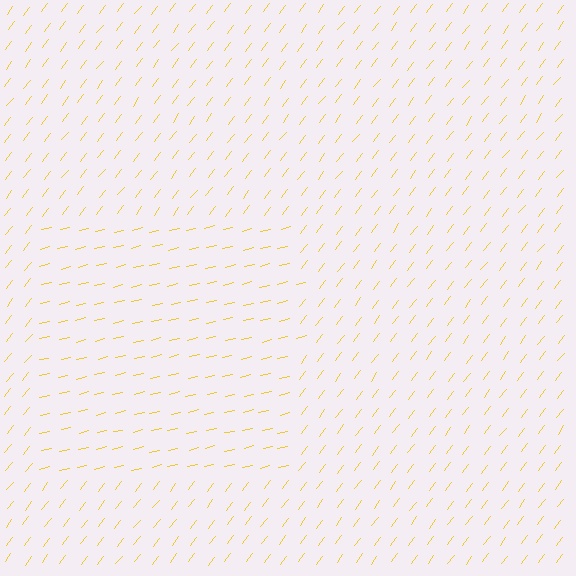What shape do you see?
I see a rectangle.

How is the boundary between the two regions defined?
The boundary is defined purely by a change in line orientation (approximately 39 degrees difference). All lines are the same color and thickness.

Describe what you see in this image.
The image is filled with small yellow line segments. A rectangle region in the image has lines oriented differently from the surrounding lines, creating a visible texture boundary.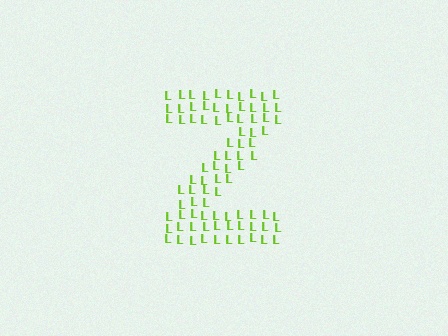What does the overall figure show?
The overall figure shows the letter Z.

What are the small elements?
The small elements are letter L's.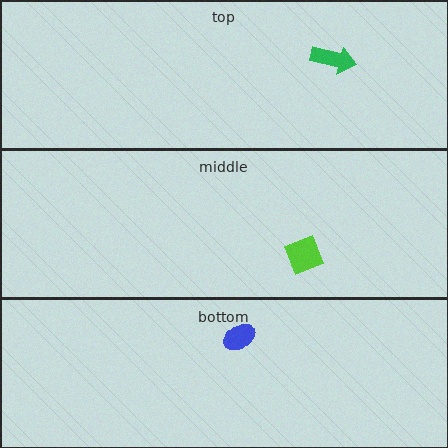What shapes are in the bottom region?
The blue ellipse.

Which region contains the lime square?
The middle region.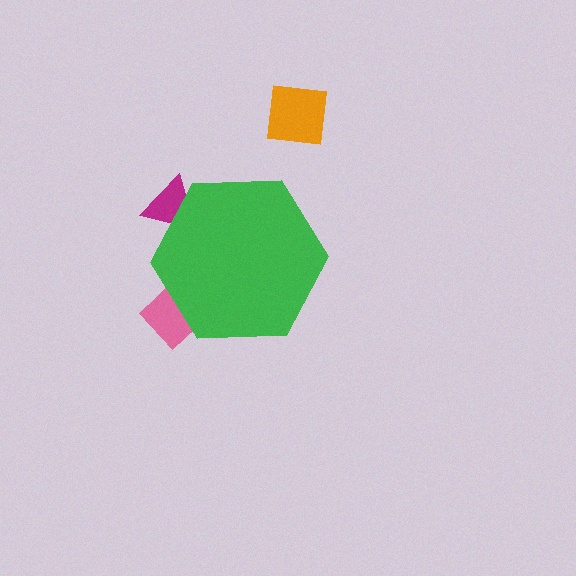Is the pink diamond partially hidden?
Yes, the pink diamond is partially hidden behind the green hexagon.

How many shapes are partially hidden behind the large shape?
2 shapes are partially hidden.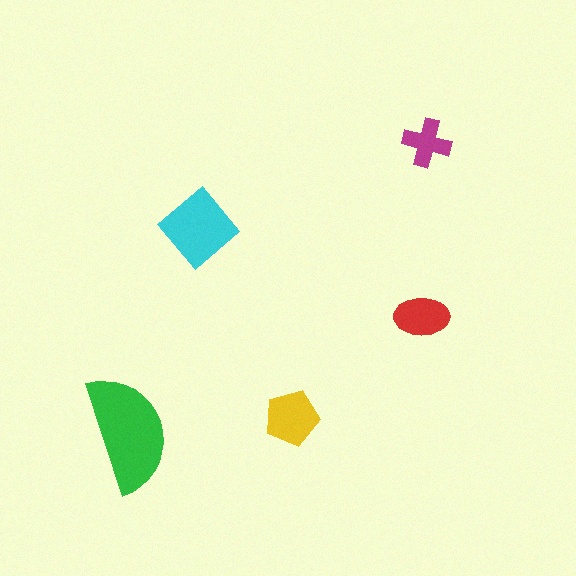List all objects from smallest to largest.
The magenta cross, the red ellipse, the yellow pentagon, the cyan diamond, the green semicircle.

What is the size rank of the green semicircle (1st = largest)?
1st.